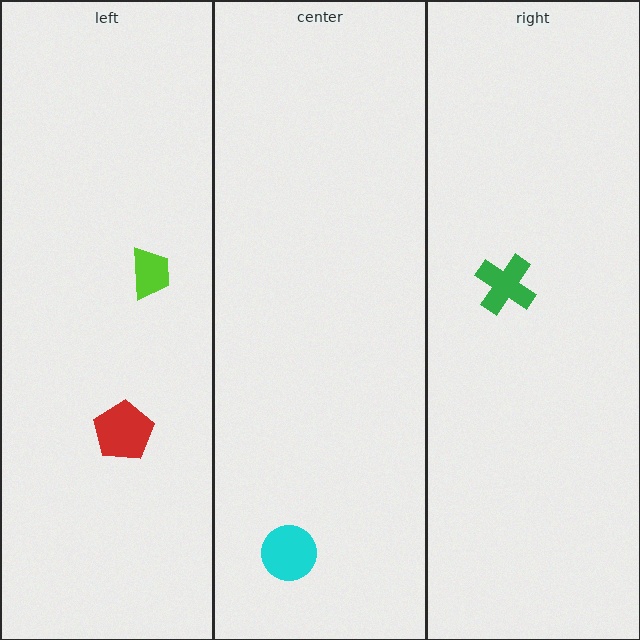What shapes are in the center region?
The cyan circle.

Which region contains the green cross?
The right region.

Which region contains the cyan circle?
The center region.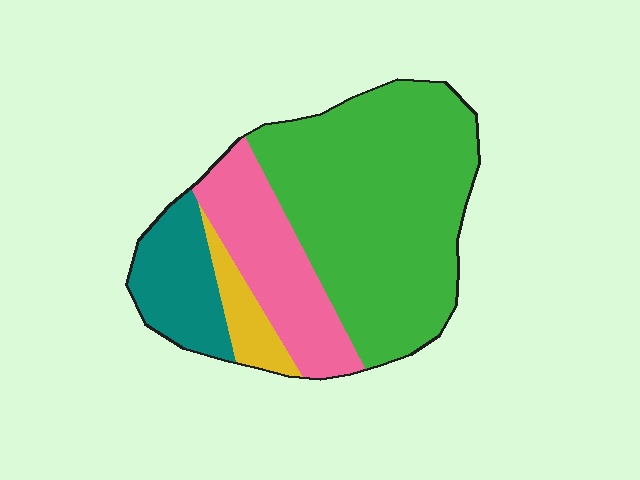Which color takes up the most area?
Green, at roughly 55%.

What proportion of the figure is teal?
Teal covers 15% of the figure.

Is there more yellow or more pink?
Pink.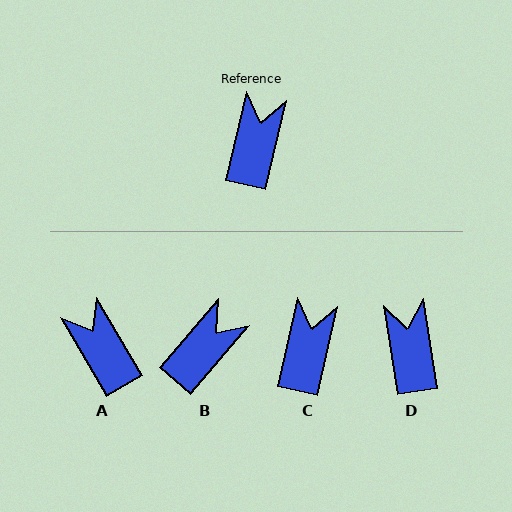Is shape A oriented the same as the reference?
No, it is off by about 43 degrees.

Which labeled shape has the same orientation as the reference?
C.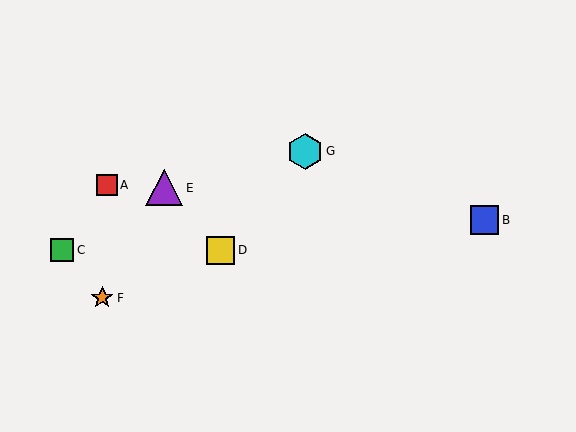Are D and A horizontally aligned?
No, D is at y≈250 and A is at y≈185.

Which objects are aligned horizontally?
Objects C, D are aligned horizontally.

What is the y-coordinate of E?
Object E is at y≈188.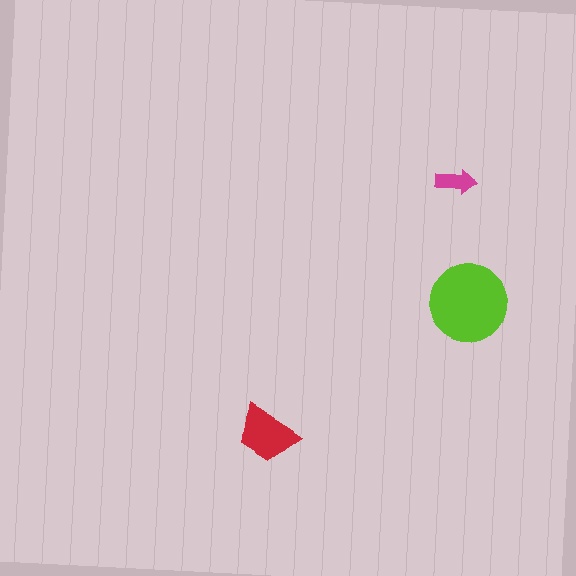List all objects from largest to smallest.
The lime circle, the red trapezoid, the magenta arrow.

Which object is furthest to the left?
The red trapezoid is leftmost.